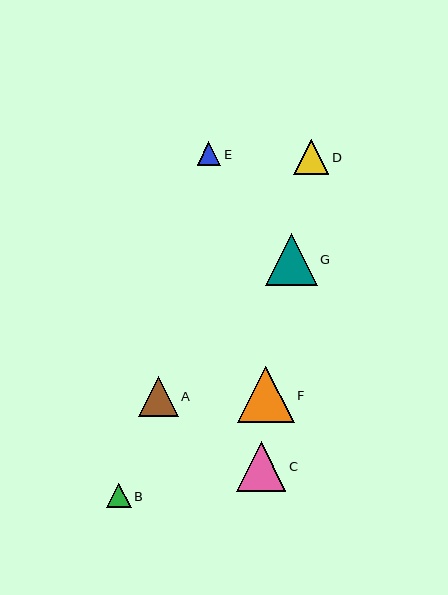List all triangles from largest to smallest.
From largest to smallest: F, G, C, A, D, B, E.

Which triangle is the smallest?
Triangle E is the smallest with a size of approximately 24 pixels.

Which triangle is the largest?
Triangle F is the largest with a size of approximately 56 pixels.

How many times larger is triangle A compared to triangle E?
Triangle A is approximately 1.7 times the size of triangle E.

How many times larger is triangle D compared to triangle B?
Triangle D is approximately 1.4 times the size of triangle B.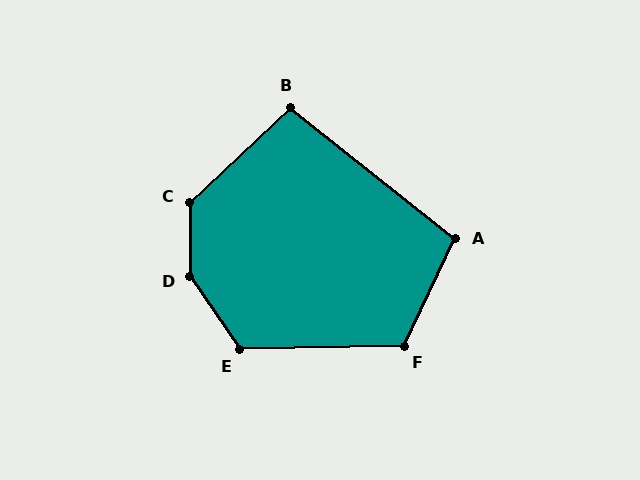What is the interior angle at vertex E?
Approximately 123 degrees (obtuse).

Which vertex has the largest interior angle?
D, at approximately 145 degrees.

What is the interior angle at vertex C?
Approximately 133 degrees (obtuse).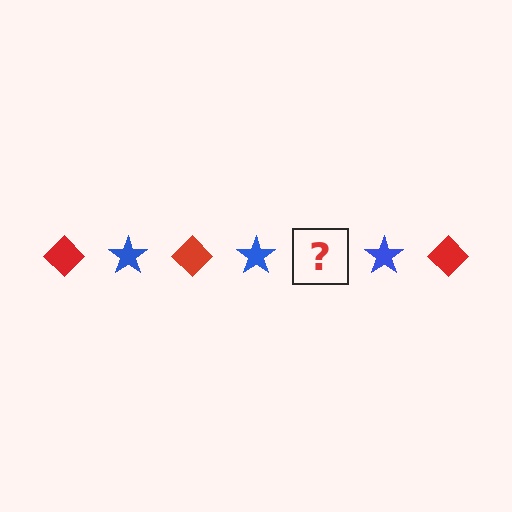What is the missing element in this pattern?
The missing element is a red diamond.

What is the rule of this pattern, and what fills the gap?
The rule is that the pattern alternates between red diamond and blue star. The gap should be filled with a red diamond.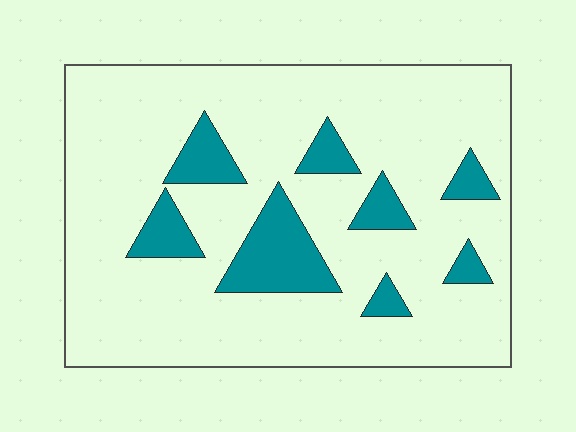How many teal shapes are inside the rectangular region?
8.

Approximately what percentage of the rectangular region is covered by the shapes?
Approximately 15%.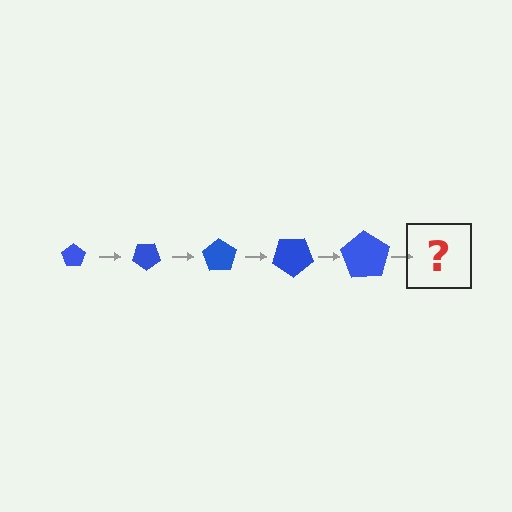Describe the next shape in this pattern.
It should be a pentagon, larger than the previous one and rotated 175 degrees from the start.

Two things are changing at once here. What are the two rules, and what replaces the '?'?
The two rules are that the pentagon grows larger each step and it rotates 35 degrees each step. The '?' should be a pentagon, larger than the previous one and rotated 175 degrees from the start.